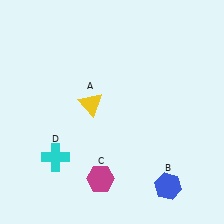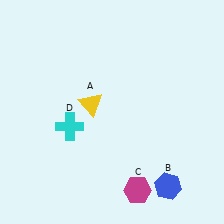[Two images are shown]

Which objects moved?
The objects that moved are: the magenta hexagon (C), the cyan cross (D).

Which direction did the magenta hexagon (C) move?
The magenta hexagon (C) moved right.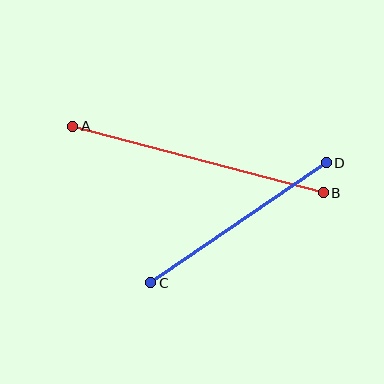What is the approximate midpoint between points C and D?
The midpoint is at approximately (238, 223) pixels.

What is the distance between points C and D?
The distance is approximately 213 pixels.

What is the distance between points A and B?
The distance is approximately 259 pixels.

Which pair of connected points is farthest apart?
Points A and B are farthest apart.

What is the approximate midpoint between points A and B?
The midpoint is at approximately (198, 159) pixels.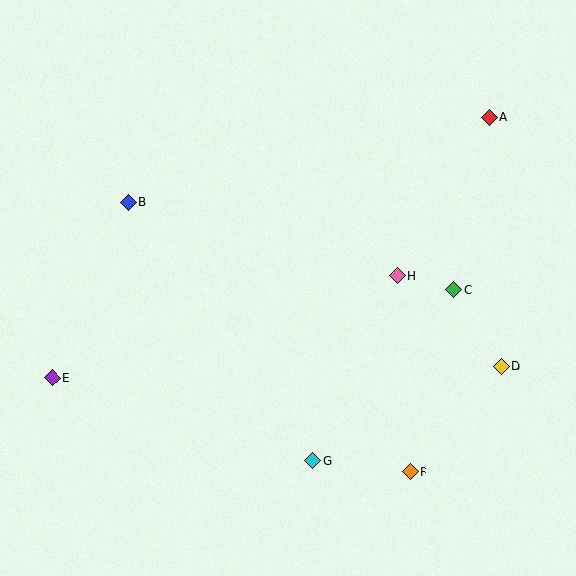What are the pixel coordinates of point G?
Point G is at (313, 461).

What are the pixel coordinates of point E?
Point E is at (52, 378).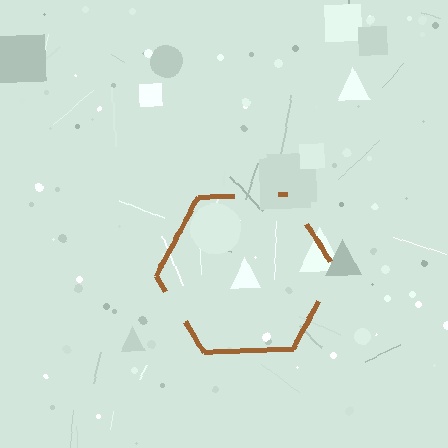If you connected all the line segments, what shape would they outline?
They would outline a hexagon.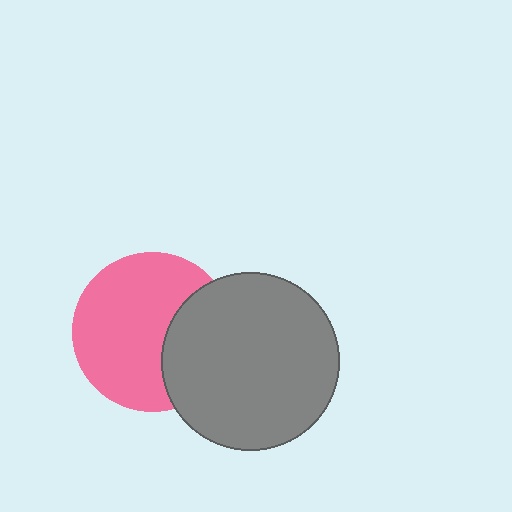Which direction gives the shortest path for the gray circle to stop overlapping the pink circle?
Moving right gives the shortest separation.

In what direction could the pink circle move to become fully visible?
The pink circle could move left. That would shift it out from behind the gray circle entirely.